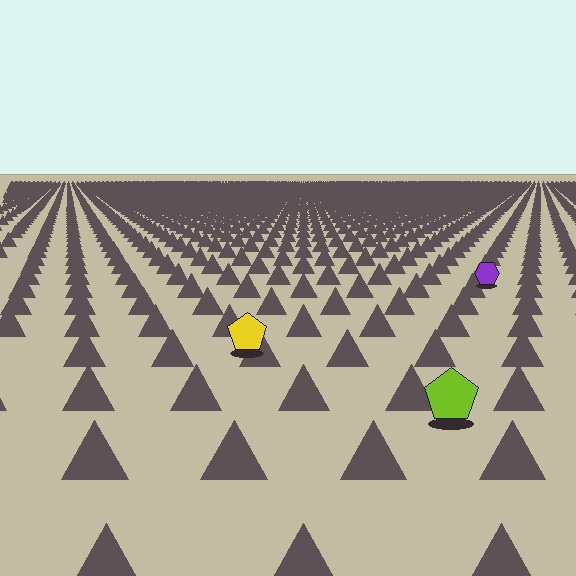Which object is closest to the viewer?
The lime pentagon is closest. The texture marks near it are larger and more spread out.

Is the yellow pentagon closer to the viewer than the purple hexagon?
Yes. The yellow pentagon is closer — you can tell from the texture gradient: the ground texture is coarser near it.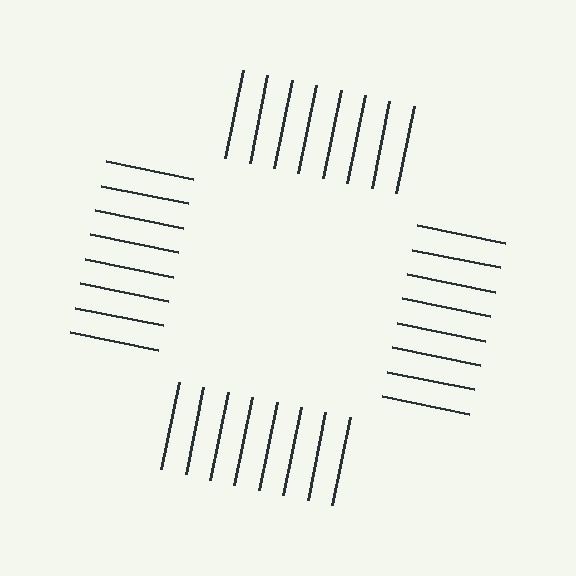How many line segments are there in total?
32 — 8 along each of the 4 edges.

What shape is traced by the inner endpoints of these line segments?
An illusory square — the line segments terminate on its edges but no continuous stroke is drawn.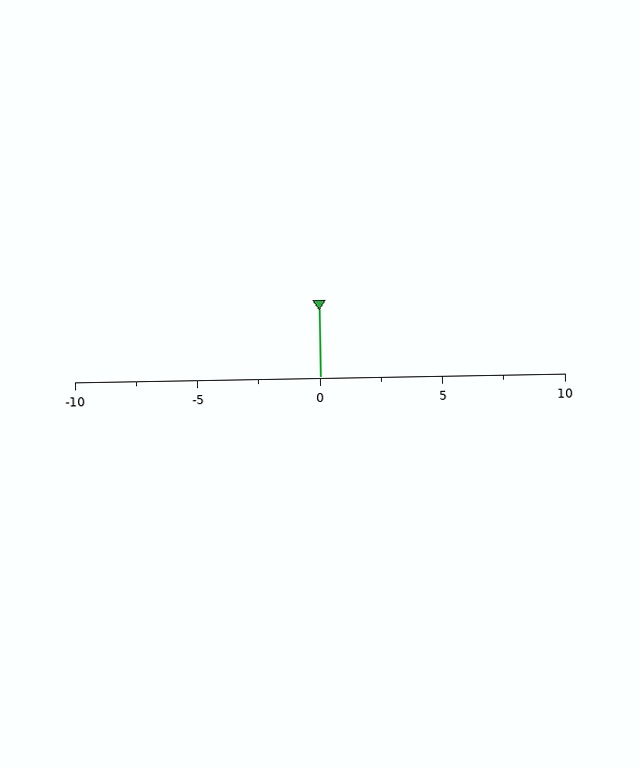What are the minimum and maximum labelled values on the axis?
The axis runs from -10 to 10.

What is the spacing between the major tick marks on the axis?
The major ticks are spaced 5 apart.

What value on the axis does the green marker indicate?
The marker indicates approximately 0.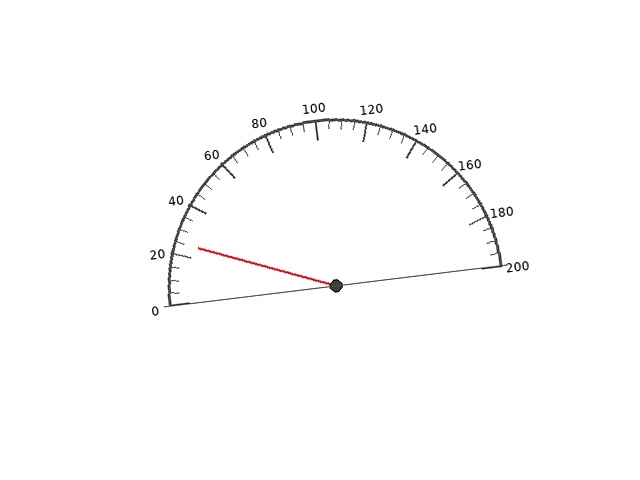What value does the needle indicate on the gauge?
The needle indicates approximately 25.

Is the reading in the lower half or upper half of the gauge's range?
The reading is in the lower half of the range (0 to 200).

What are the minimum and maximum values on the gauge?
The gauge ranges from 0 to 200.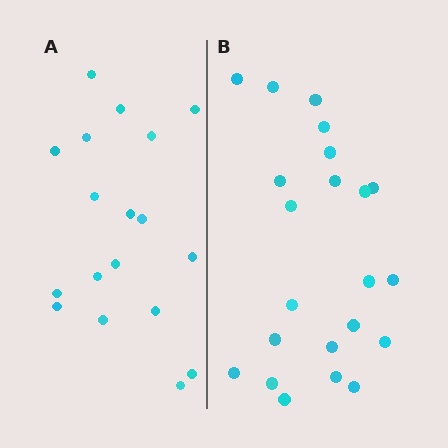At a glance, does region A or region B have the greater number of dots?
Region B (the right region) has more dots.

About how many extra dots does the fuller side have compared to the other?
Region B has about 4 more dots than region A.